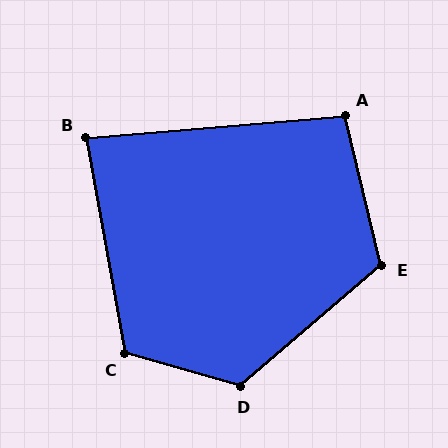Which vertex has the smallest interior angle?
B, at approximately 85 degrees.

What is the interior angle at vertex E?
Approximately 117 degrees (obtuse).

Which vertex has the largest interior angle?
D, at approximately 123 degrees.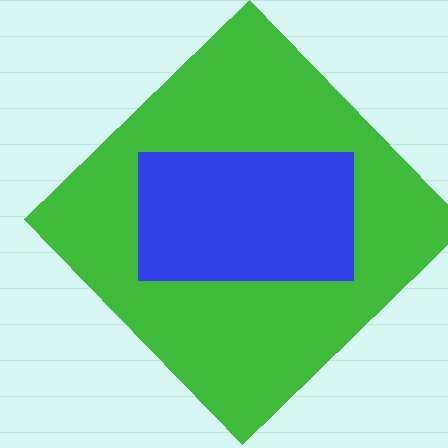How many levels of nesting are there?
2.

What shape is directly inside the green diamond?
The blue rectangle.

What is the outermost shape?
The green diamond.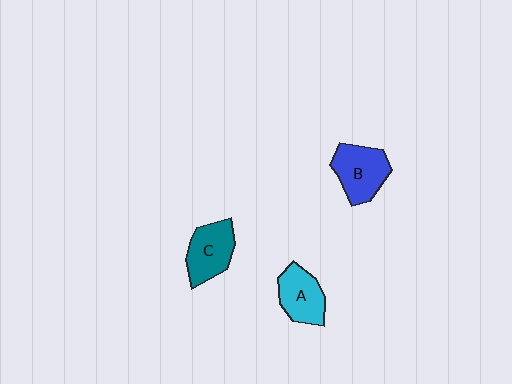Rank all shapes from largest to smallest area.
From largest to smallest: B (blue), C (teal), A (cyan).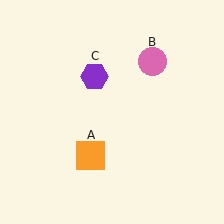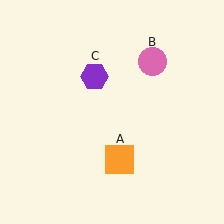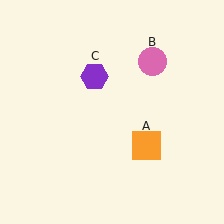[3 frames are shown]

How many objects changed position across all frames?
1 object changed position: orange square (object A).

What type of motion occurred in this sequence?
The orange square (object A) rotated counterclockwise around the center of the scene.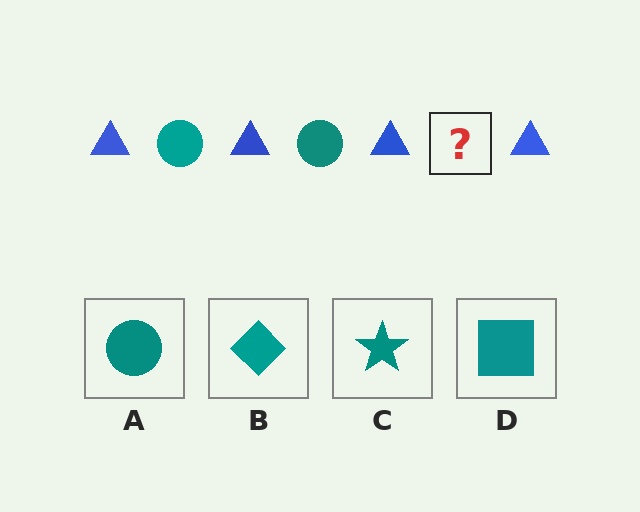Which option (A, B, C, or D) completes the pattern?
A.